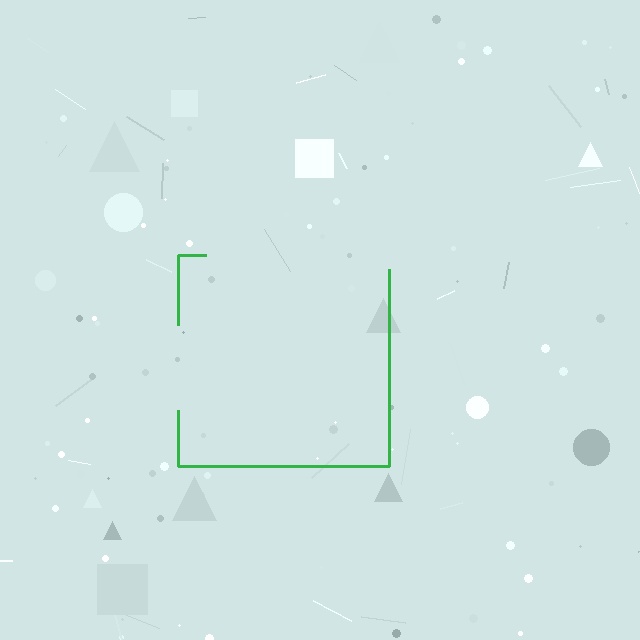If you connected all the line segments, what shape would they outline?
They would outline a square.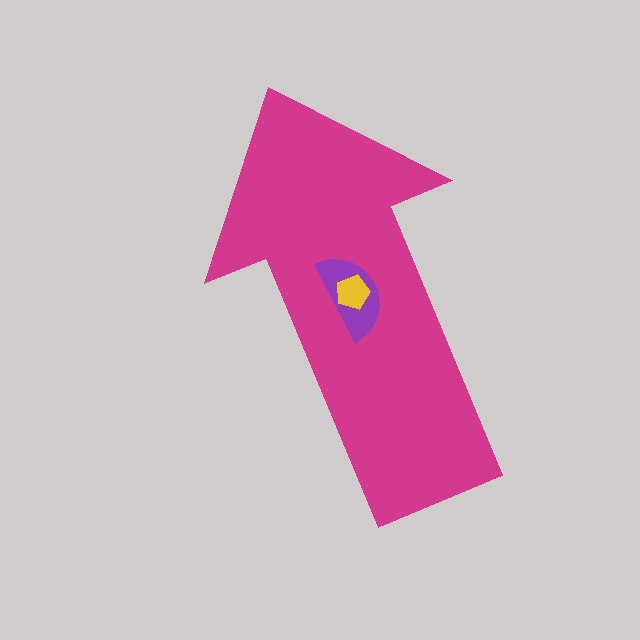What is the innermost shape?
The yellow pentagon.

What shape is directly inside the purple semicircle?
The yellow pentagon.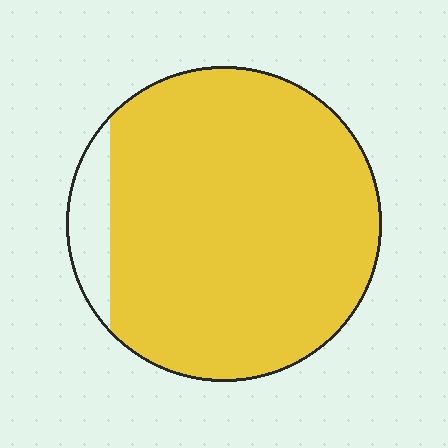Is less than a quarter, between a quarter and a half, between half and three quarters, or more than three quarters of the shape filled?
More than three quarters.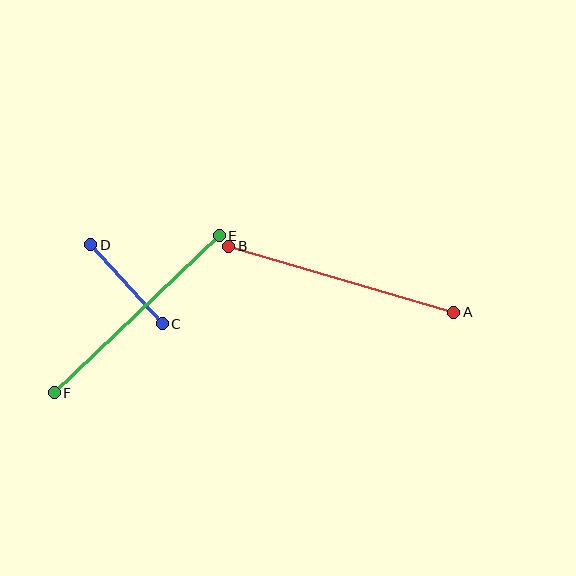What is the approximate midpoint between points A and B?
The midpoint is at approximately (341, 279) pixels.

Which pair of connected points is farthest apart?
Points A and B are farthest apart.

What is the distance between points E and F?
The distance is approximately 228 pixels.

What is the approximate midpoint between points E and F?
The midpoint is at approximately (137, 314) pixels.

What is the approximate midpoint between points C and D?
The midpoint is at approximately (126, 284) pixels.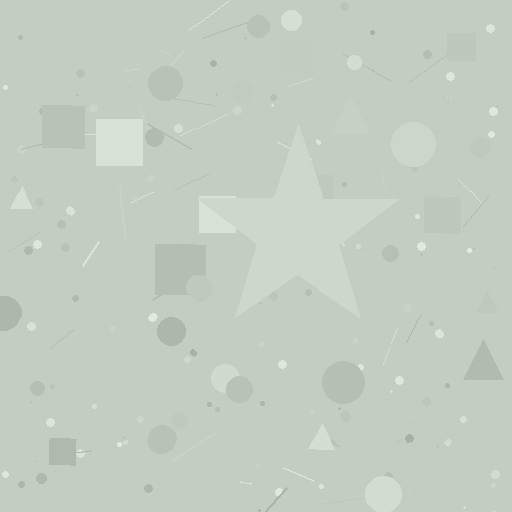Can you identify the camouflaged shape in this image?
The camouflaged shape is a star.